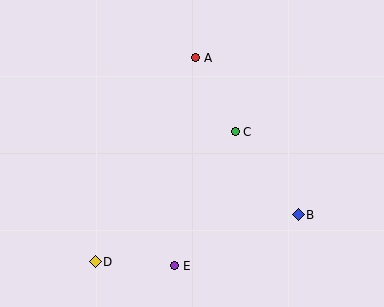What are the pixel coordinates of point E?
Point E is at (175, 266).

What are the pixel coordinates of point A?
Point A is at (196, 58).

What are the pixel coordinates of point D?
Point D is at (95, 262).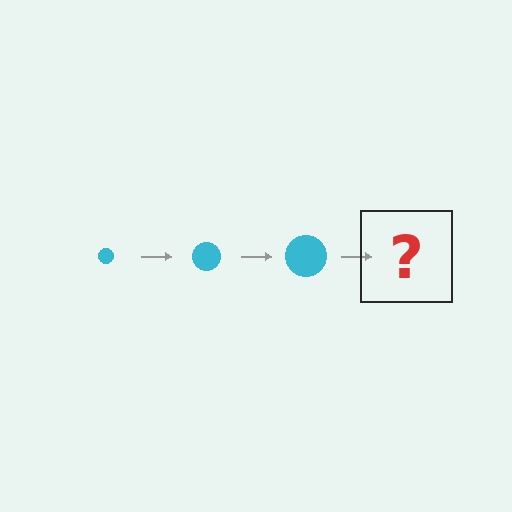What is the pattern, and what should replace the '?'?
The pattern is that the circle gets progressively larger each step. The '?' should be a cyan circle, larger than the previous one.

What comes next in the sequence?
The next element should be a cyan circle, larger than the previous one.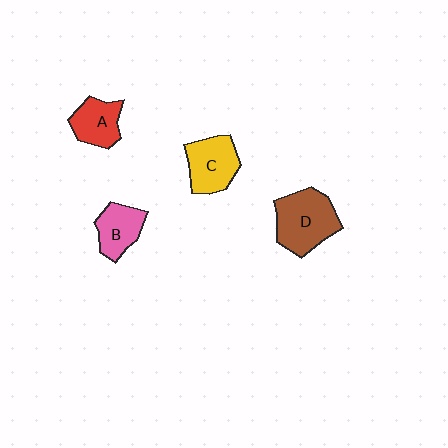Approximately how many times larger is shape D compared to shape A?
Approximately 1.6 times.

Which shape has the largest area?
Shape D (brown).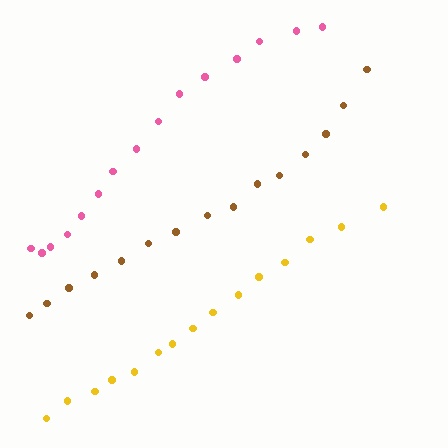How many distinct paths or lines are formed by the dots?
There are 3 distinct paths.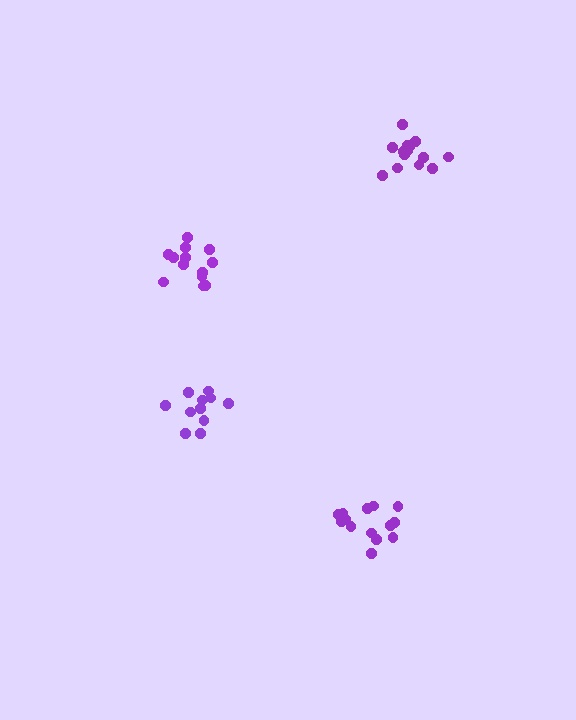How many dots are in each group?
Group 1: 14 dots, Group 2: 11 dots, Group 3: 13 dots, Group 4: 14 dots (52 total).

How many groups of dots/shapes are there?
There are 4 groups.